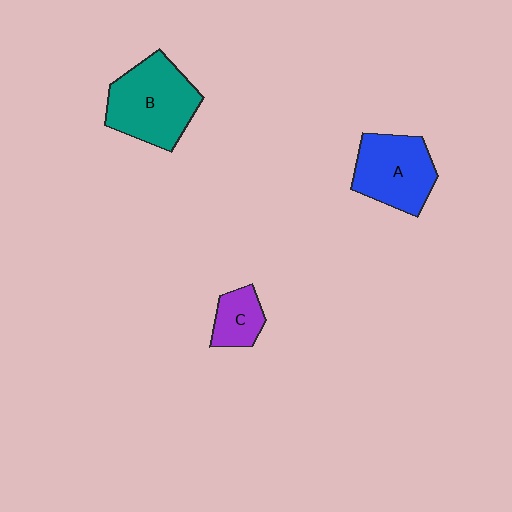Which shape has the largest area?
Shape B (teal).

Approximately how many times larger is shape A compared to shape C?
Approximately 2.0 times.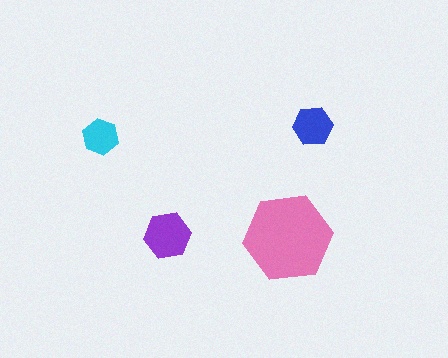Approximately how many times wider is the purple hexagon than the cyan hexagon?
About 1.5 times wider.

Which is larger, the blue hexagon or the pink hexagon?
The pink one.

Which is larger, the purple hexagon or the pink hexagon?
The pink one.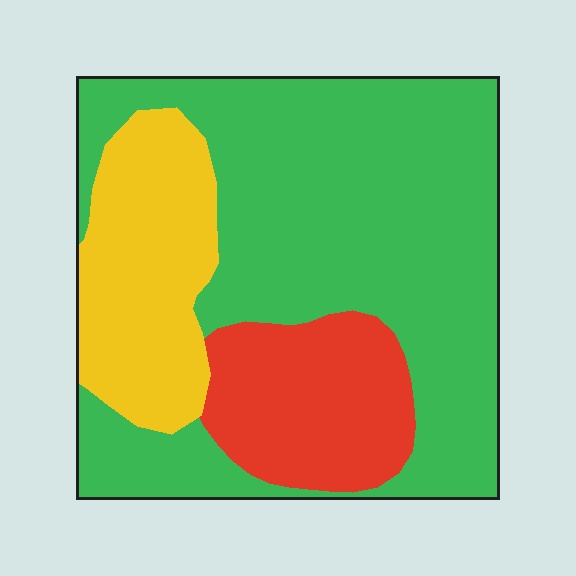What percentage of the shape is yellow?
Yellow covers 21% of the shape.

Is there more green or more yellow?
Green.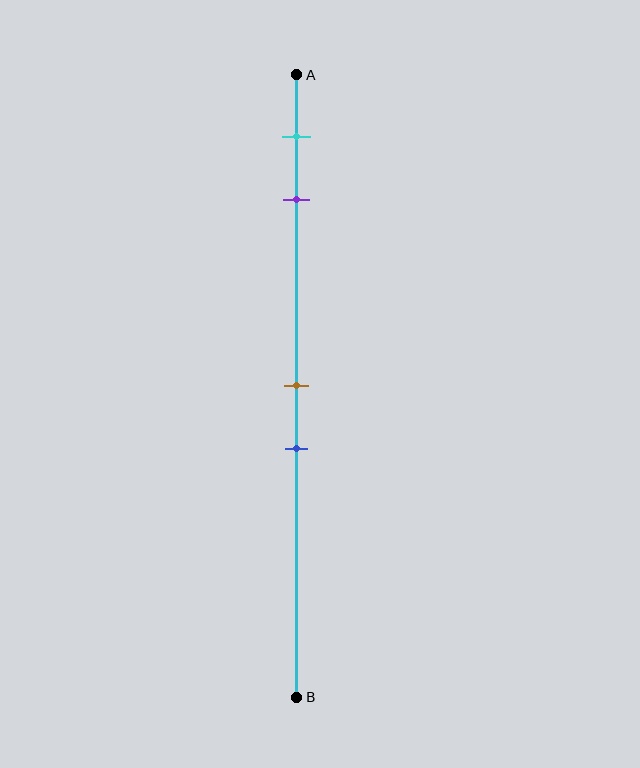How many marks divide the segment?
There are 4 marks dividing the segment.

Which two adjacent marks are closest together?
The brown and blue marks are the closest adjacent pair.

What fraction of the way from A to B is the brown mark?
The brown mark is approximately 50% (0.5) of the way from A to B.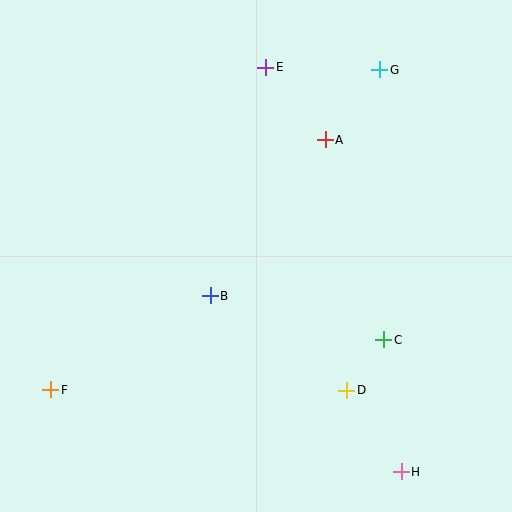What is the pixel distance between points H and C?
The distance between H and C is 133 pixels.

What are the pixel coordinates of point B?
Point B is at (210, 296).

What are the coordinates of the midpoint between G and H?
The midpoint between G and H is at (391, 271).